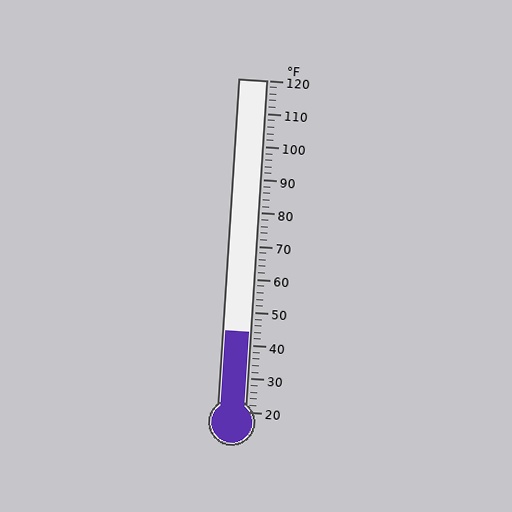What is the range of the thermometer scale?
The thermometer scale ranges from 20°F to 120°F.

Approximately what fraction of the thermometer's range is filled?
The thermometer is filled to approximately 25% of its range.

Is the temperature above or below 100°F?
The temperature is below 100°F.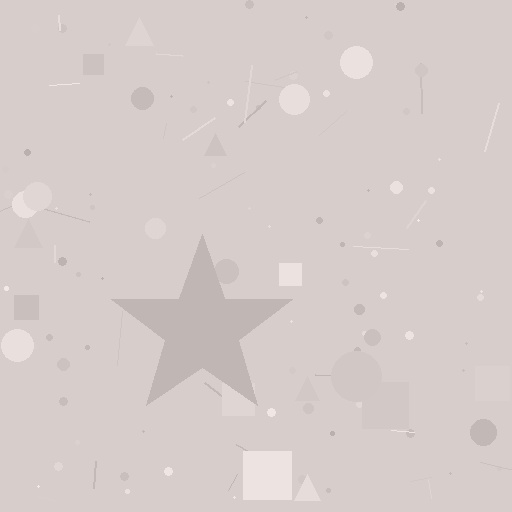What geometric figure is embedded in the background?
A star is embedded in the background.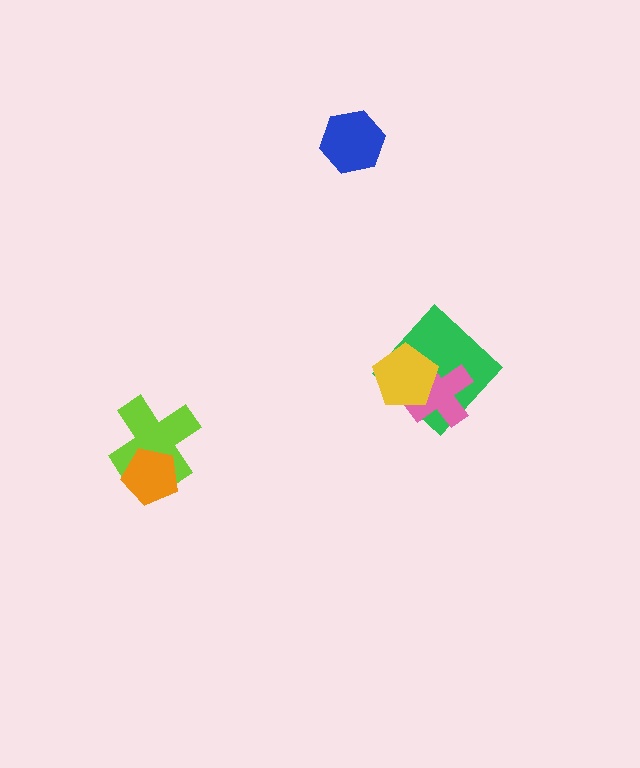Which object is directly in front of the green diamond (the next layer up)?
The pink cross is directly in front of the green diamond.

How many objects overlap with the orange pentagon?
1 object overlaps with the orange pentagon.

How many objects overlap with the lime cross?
1 object overlaps with the lime cross.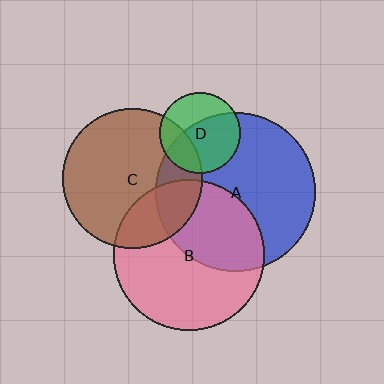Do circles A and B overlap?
Yes.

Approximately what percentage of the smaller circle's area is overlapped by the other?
Approximately 40%.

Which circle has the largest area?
Circle A (blue).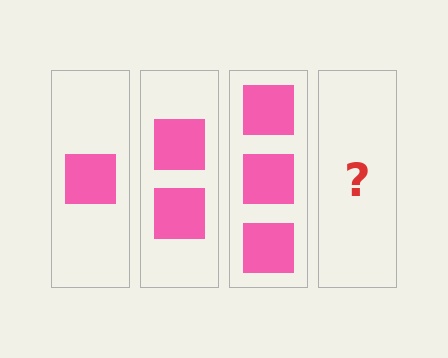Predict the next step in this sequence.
The next step is 4 squares.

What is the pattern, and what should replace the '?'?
The pattern is that each step adds one more square. The '?' should be 4 squares.